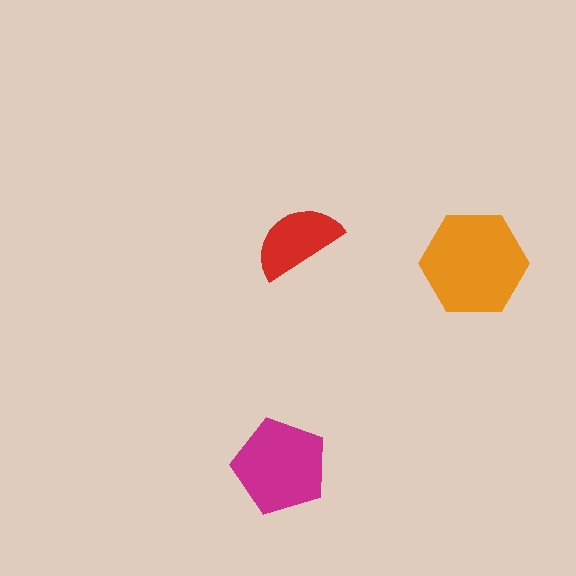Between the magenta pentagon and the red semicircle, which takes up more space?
The magenta pentagon.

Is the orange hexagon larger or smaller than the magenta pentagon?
Larger.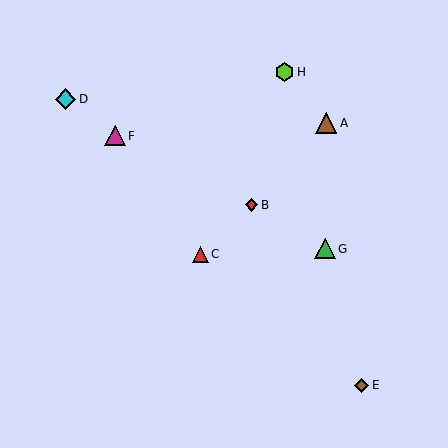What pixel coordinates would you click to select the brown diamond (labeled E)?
Click at (362, 385) to select the brown diamond E.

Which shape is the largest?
The brown triangle (labeled A) is the largest.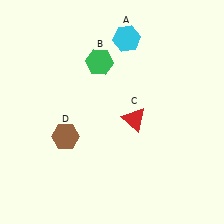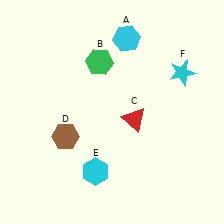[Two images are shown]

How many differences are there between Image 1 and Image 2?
There are 2 differences between the two images.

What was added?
A cyan hexagon (E), a cyan star (F) were added in Image 2.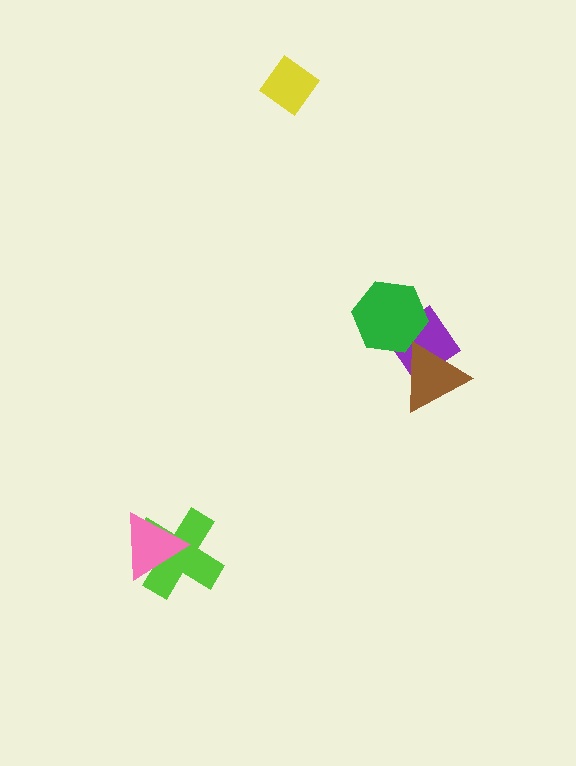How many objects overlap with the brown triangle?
1 object overlaps with the brown triangle.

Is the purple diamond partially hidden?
Yes, it is partially covered by another shape.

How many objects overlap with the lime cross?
1 object overlaps with the lime cross.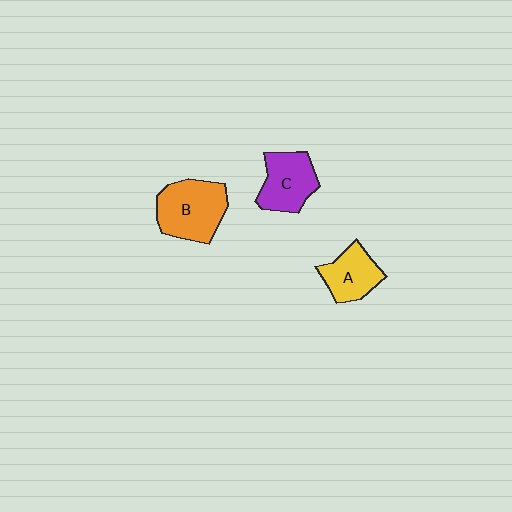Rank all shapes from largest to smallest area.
From largest to smallest: B (orange), C (purple), A (yellow).